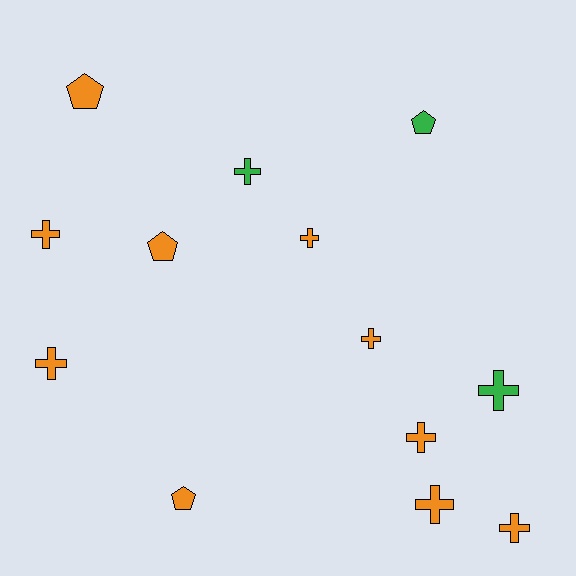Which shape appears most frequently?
Cross, with 9 objects.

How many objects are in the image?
There are 13 objects.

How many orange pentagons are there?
There are 3 orange pentagons.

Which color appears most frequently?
Orange, with 10 objects.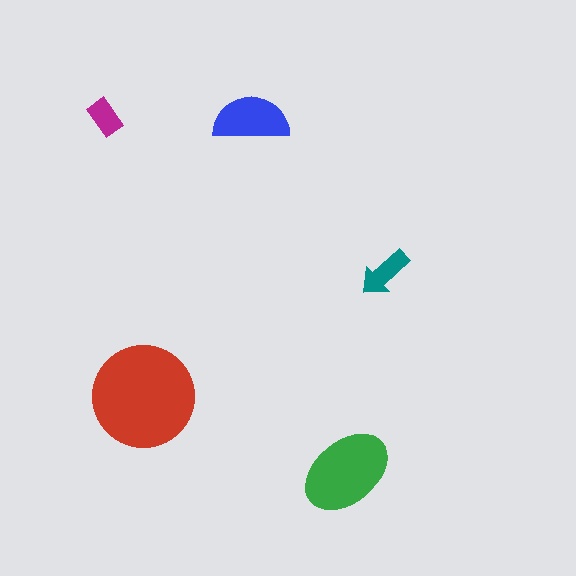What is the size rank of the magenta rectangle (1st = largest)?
5th.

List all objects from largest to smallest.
The red circle, the green ellipse, the blue semicircle, the teal arrow, the magenta rectangle.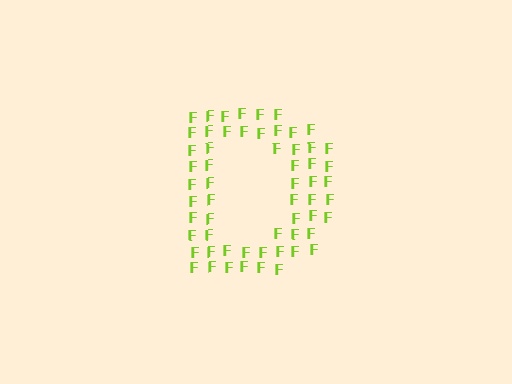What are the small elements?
The small elements are letter F's.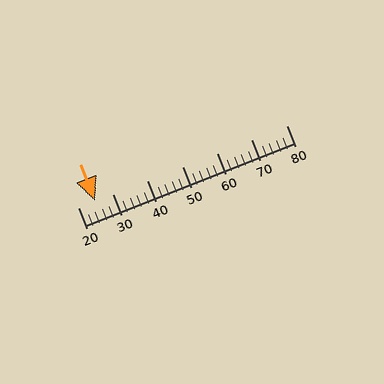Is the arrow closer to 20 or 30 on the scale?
The arrow is closer to 30.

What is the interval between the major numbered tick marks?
The major tick marks are spaced 10 units apart.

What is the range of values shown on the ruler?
The ruler shows values from 20 to 80.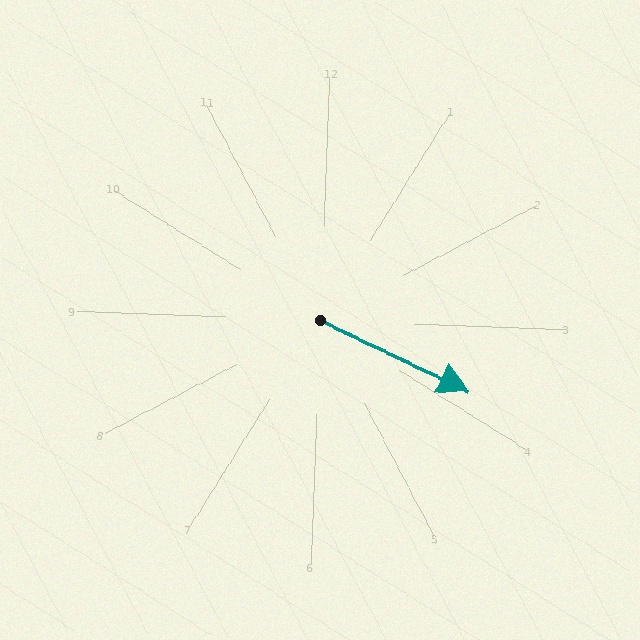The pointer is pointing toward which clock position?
Roughly 4 o'clock.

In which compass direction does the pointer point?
Southeast.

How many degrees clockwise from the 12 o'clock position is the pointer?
Approximately 113 degrees.